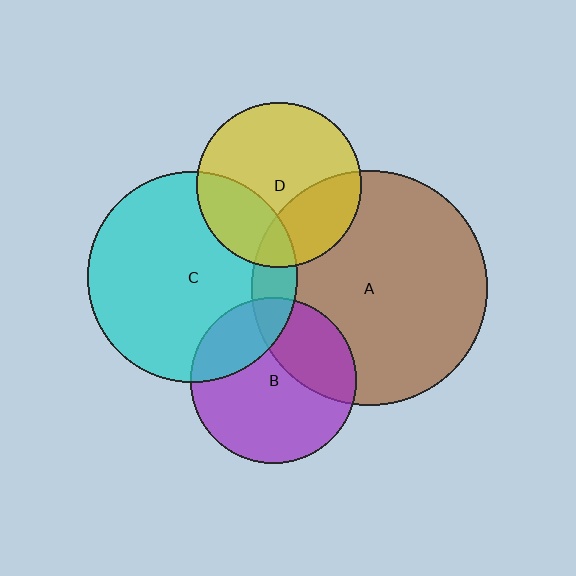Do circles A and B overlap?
Yes.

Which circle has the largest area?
Circle A (brown).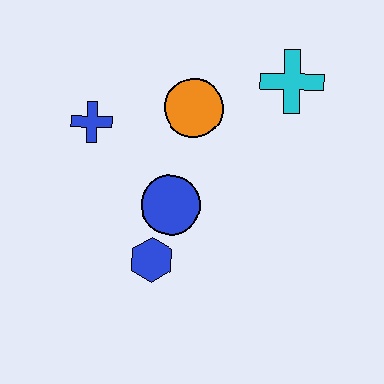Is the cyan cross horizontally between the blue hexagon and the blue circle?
No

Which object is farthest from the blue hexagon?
The cyan cross is farthest from the blue hexagon.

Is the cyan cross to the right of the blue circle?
Yes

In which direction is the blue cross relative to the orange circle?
The blue cross is to the left of the orange circle.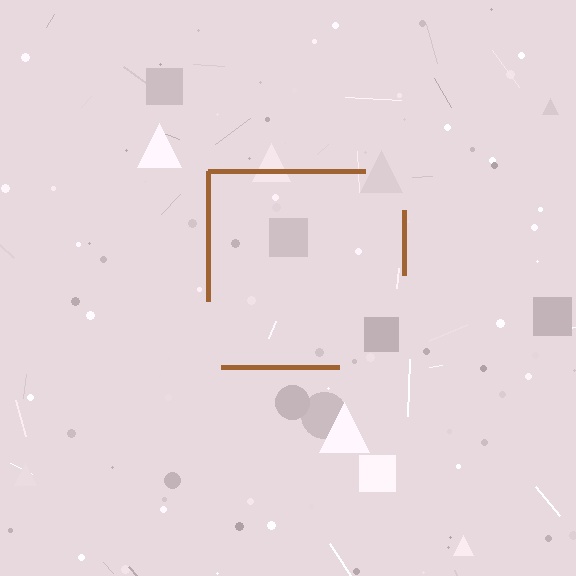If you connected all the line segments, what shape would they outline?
They would outline a square.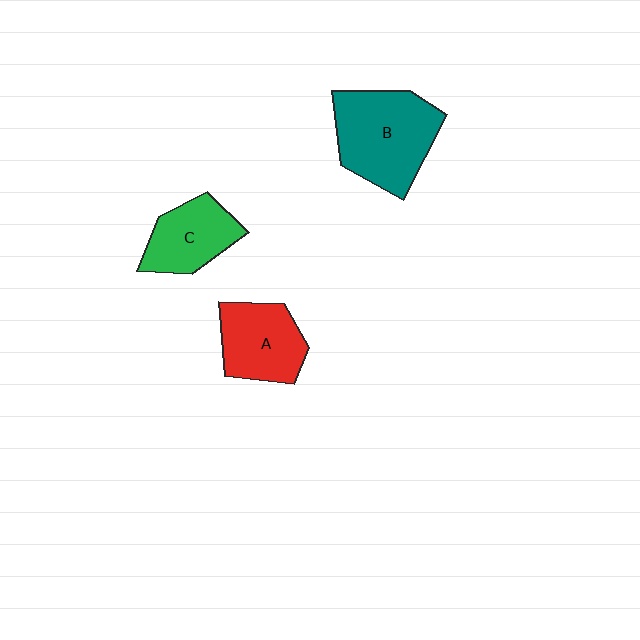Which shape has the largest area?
Shape B (teal).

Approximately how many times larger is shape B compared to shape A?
Approximately 1.4 times.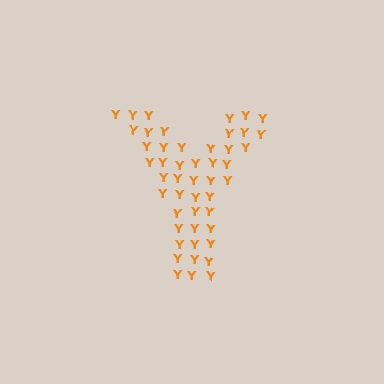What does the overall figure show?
The overall figure shows the letter Y.